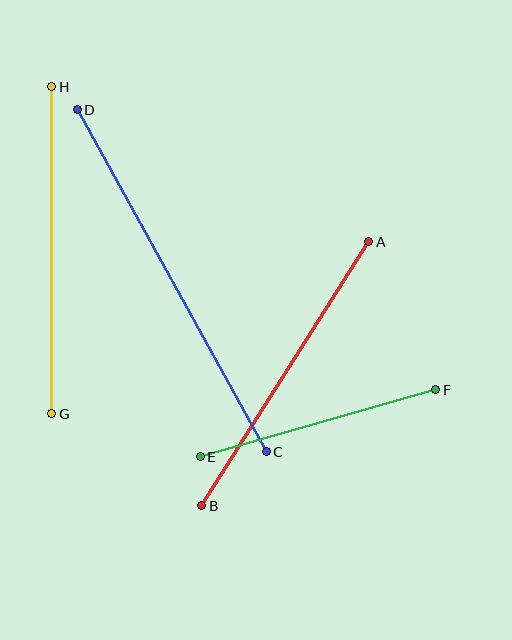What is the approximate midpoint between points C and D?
The midpoint is at approximately (172, 281) pixels.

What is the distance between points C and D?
The distance is approximately 391 pixels.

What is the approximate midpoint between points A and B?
The midpoint is at approximately (285, 374) pixels.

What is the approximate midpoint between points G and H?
The midpoint is at approximately (52, 250) pixels.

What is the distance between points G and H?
The distance is approximately 327 pixels.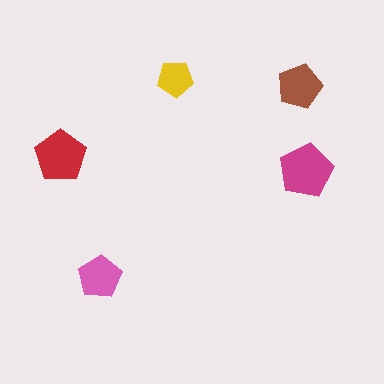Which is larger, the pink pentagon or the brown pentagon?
The brown one.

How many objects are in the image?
There are 5 objects in the image.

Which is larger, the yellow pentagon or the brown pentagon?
The brown one.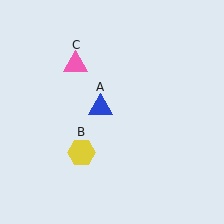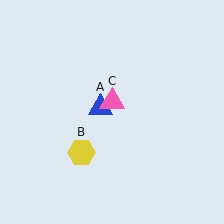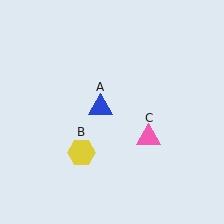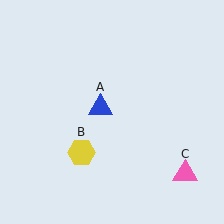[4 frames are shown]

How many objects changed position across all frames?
1 object changed position: pink triangle (object C).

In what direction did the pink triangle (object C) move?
The pink triangle (object C) moved down and to the right.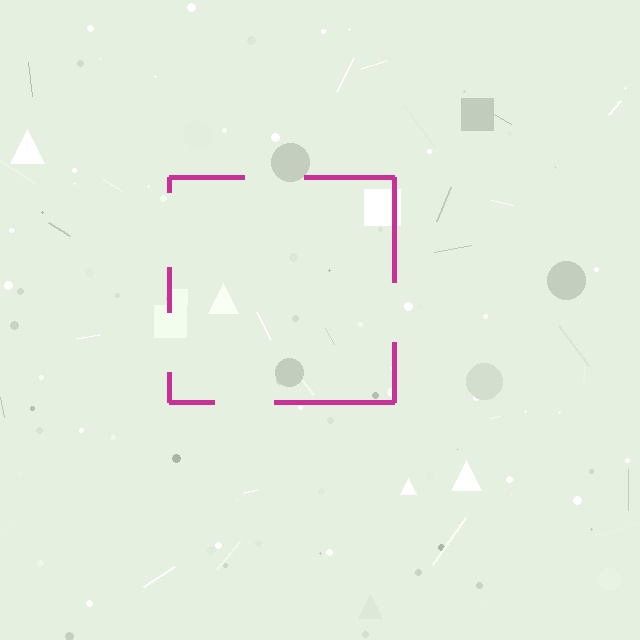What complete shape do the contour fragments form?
The contour fragments form a square.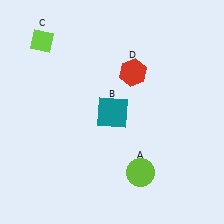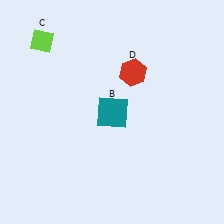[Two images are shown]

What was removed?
The lime circle (A) was removed in Image 2.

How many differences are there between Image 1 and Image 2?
There is 1 difference between the two images.